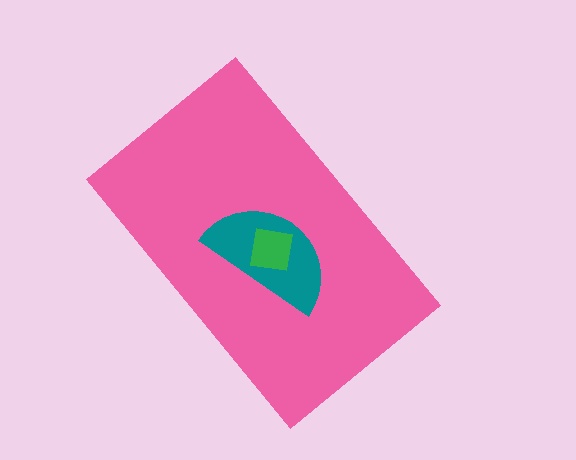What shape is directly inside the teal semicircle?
The green square.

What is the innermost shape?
The green square.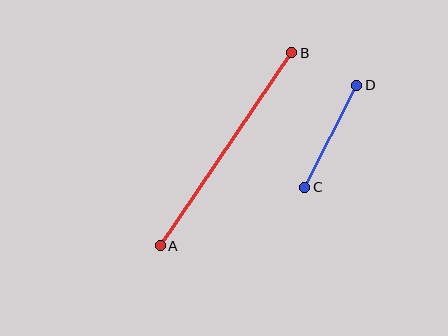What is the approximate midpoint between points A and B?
The midpoint is at approximately (226, 149) pixels.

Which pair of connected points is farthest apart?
Points A and B are farthest apart.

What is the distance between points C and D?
The distance is approximately 114 pixels.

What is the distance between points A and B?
The distance is approximately 234 pixels.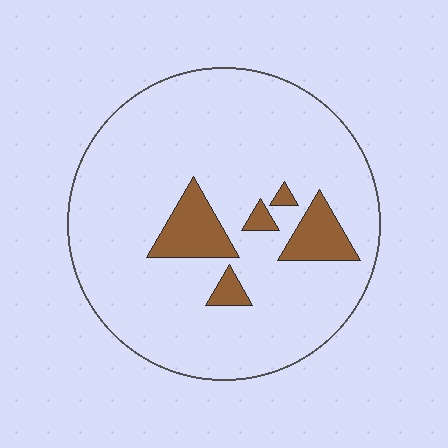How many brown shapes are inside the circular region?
5.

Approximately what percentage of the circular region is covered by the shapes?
Approximately 10%.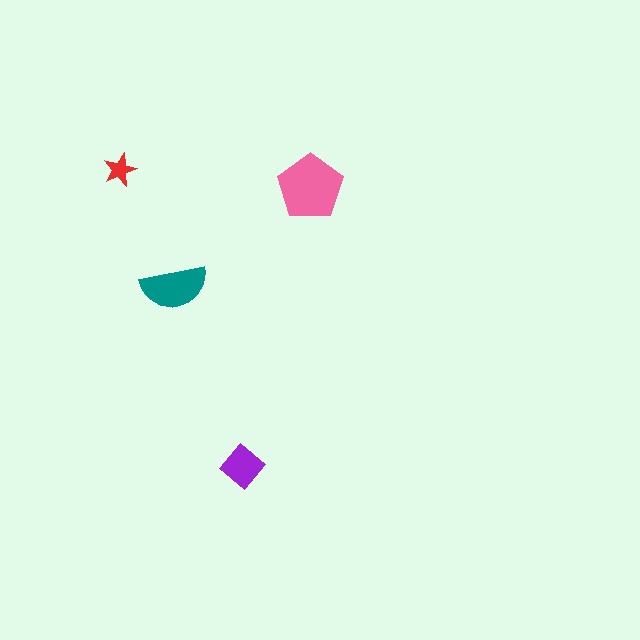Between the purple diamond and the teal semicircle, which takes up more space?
The teal semicircle.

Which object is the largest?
The pink pentagon.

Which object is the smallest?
The red star.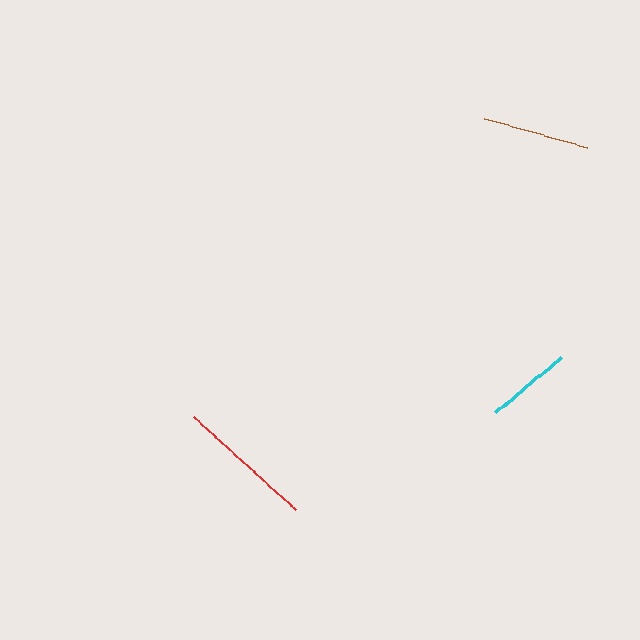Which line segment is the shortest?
The cyan line is the shortest at approximately 86 pixels.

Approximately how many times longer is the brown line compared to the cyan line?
The brown line is approximately 1.2 times the length of the cyan line.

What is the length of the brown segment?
The brown segment is approximately 107 pixels long.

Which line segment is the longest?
The red line is the longest at approximately 139 pixels.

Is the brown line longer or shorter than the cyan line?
The brown line is longer than the cyan line.